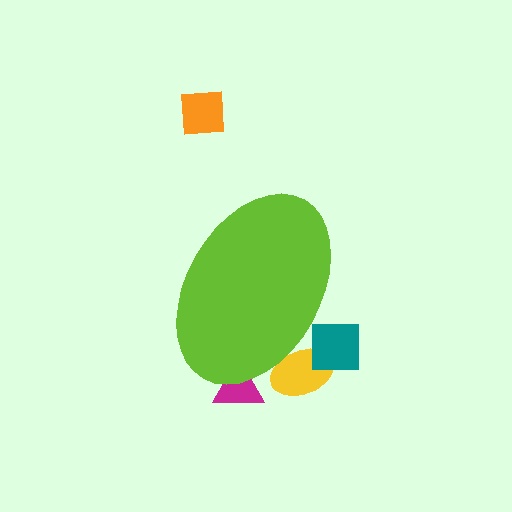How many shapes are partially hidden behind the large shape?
3 shapes are partially hidden.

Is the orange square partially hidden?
No, the orange square is fully visible.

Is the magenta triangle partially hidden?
Yes, the magenta triangle is partially hidden behind the lime ellipse.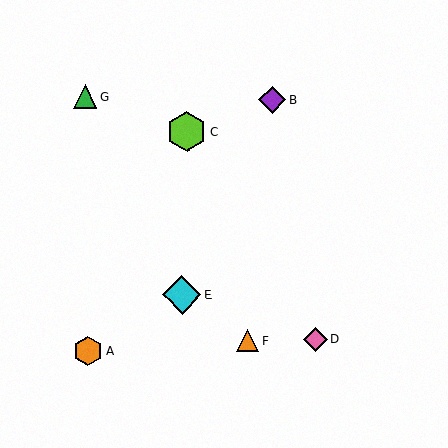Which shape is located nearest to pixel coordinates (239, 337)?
The orange triangle (labeled F) at (248, 341) is nearest to that location.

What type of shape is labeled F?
Shape F is an orange triangle.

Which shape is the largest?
The lime hexagon (labeled C) is the largest.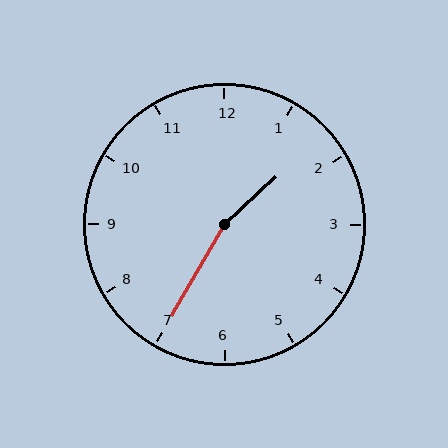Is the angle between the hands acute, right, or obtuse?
It is obtuse.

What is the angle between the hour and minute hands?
Approximately 162 degrees.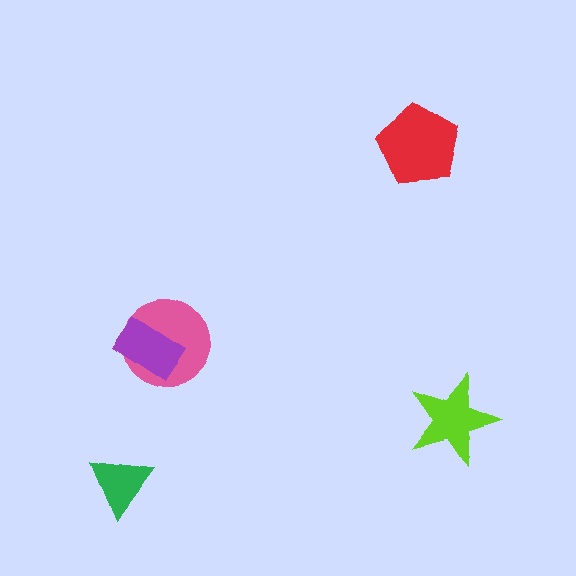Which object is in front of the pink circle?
The purple rectangle is in front of the pink circle.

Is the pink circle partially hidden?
Yes, it is partially covered by another shape.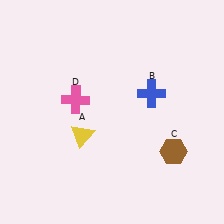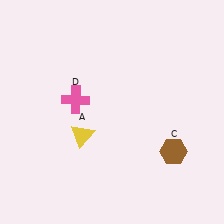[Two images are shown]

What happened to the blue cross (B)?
The blue cross (B) was removed in Image 2. It was in the top-right area of Image 1.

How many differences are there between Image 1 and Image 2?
There is 1 difference between the two images.